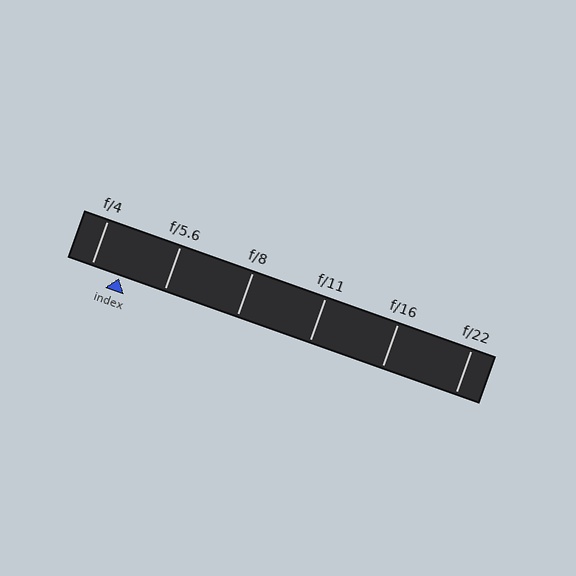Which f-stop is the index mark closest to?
The index mark is closest to f/4.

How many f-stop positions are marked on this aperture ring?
There are 6 f-stop positions marked.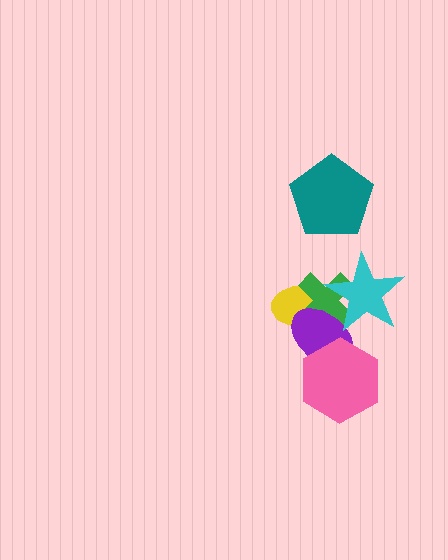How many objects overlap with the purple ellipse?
4 objects overlap with the purple ellipse.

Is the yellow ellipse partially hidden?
Yes, it is partially covered by another shape.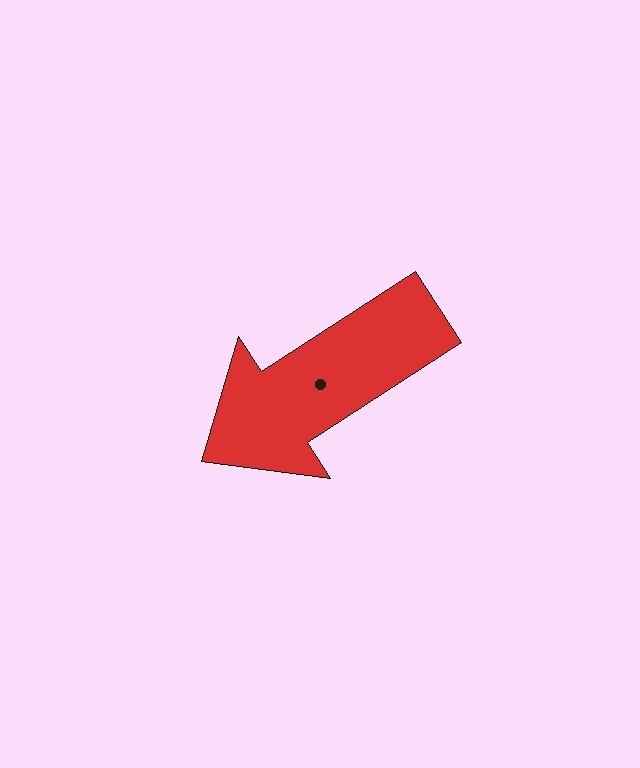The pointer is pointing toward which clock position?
Roughly 8 o'clock.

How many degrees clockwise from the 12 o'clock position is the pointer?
Approximately 237 degrees.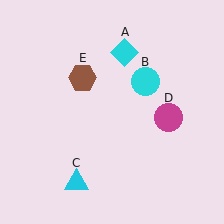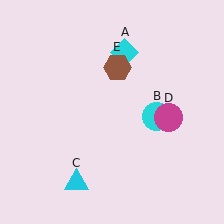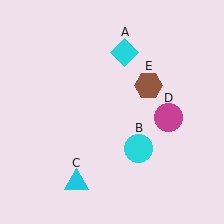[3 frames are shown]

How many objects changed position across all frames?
2 objects changed position: cyan circle (object B), brown hexagon (object E).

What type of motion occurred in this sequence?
The cyan circle (object B), brown hexagon (object E) rotated clockwise around the center of the scene.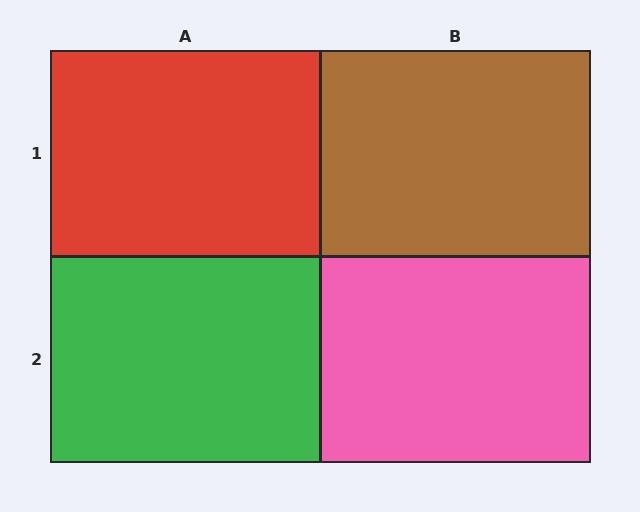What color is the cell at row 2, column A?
Green.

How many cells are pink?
1 cell is pink.